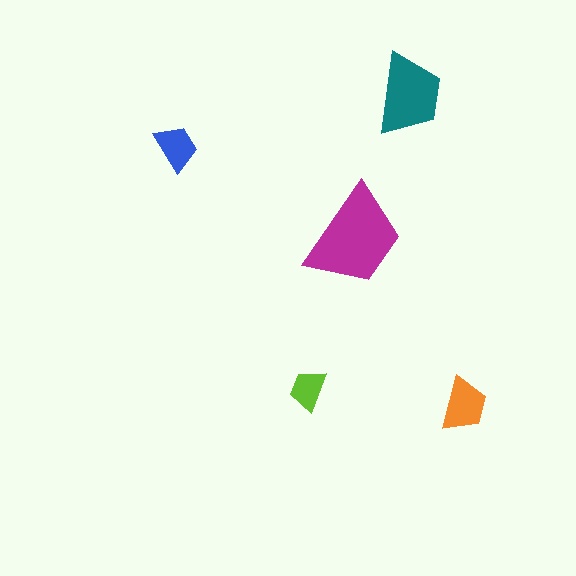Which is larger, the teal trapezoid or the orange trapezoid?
The teal one.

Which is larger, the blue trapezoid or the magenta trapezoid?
The magenta one.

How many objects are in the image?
There are 5 objects in the image.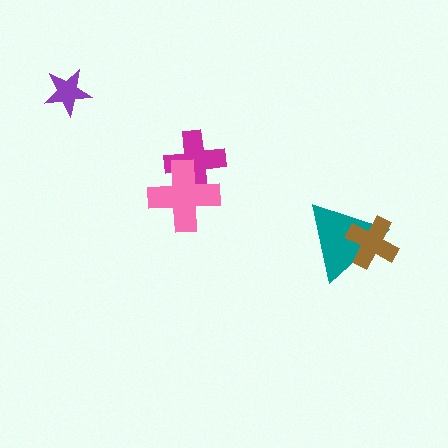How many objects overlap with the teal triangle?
1 object overlaps with the teal triangle.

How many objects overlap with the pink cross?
1 object overlaps with the pink cross.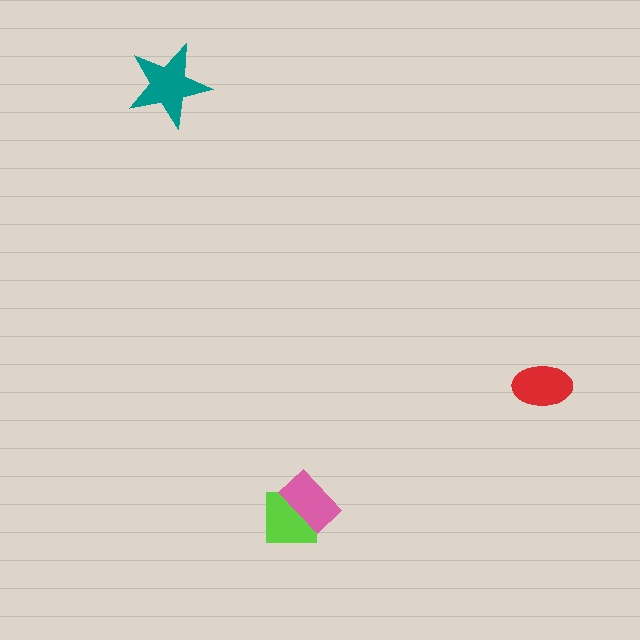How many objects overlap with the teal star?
0 objects overlap with the teal star.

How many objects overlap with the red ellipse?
0 objects overlap with the red ellipse.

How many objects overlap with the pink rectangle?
1 object overlaps with the pink rectangle.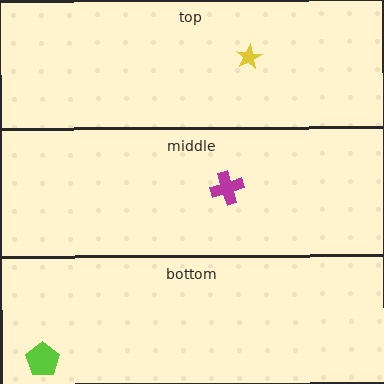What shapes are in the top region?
The yellow star.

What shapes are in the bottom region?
The lime pentagon.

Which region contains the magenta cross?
The middle region.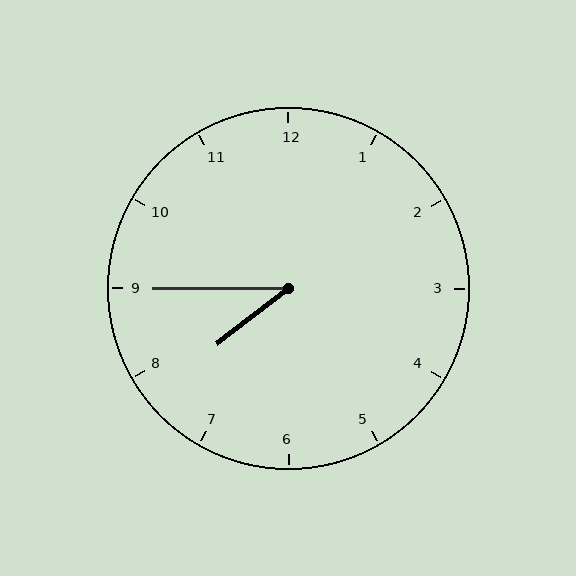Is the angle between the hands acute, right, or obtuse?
It is acute.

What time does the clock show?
7:45.